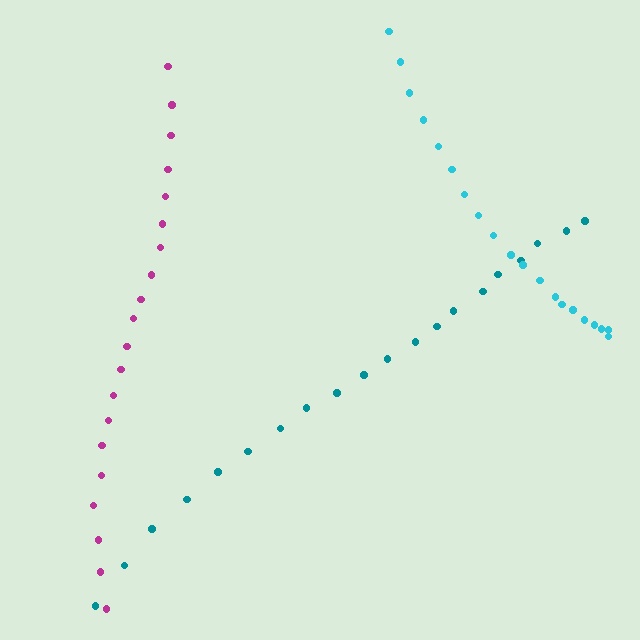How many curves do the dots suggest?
There are 3 distinct paths.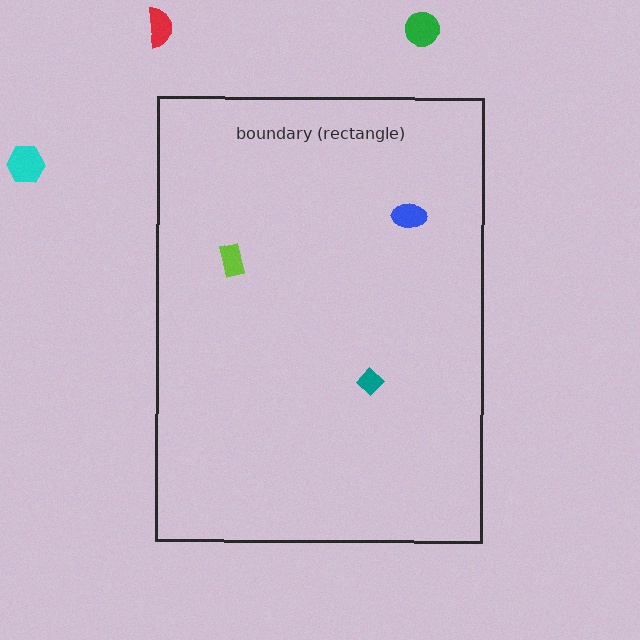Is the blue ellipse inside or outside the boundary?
Inside.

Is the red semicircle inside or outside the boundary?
Outside.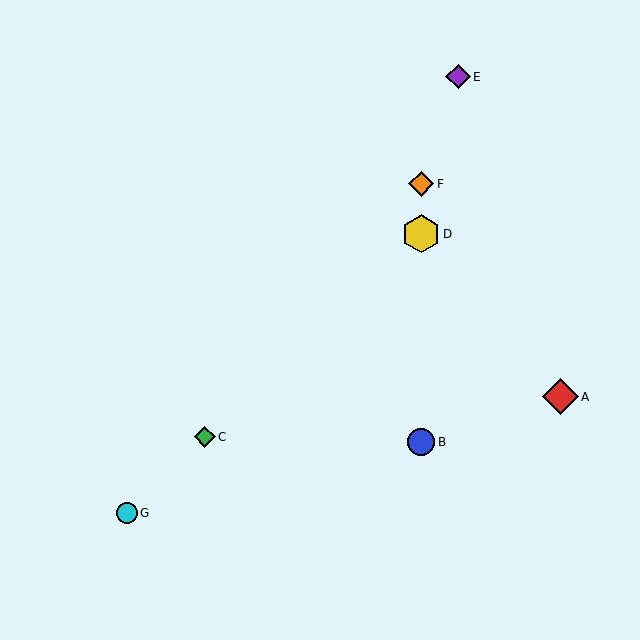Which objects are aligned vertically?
Objects B, D, F are aligned vertically.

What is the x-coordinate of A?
Object A is at x≈560.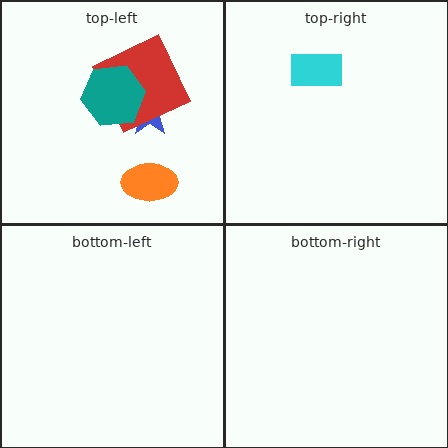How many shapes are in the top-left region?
4.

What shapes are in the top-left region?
The blue star, the red square, the teal hexagon, the orange ellipse.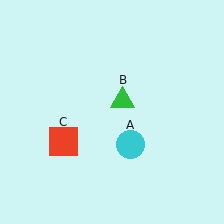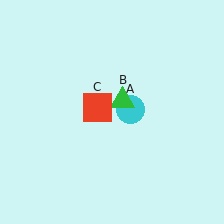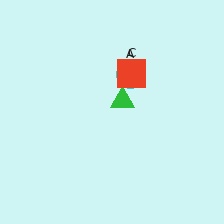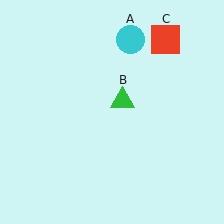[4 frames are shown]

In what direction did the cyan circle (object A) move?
The cyan circle (object A) moved up.